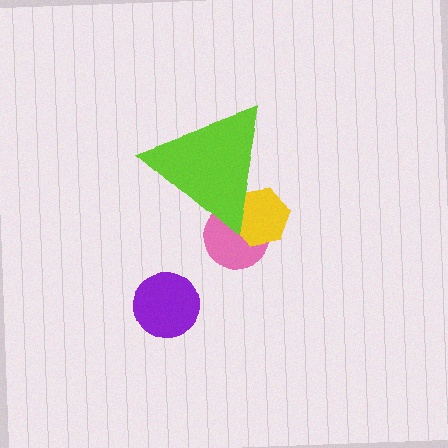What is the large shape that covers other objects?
A lime triangle.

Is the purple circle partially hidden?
No, the purple circle is fully visible.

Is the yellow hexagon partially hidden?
Yes, the yellow hexagon is partially hidden behind the lime triangle.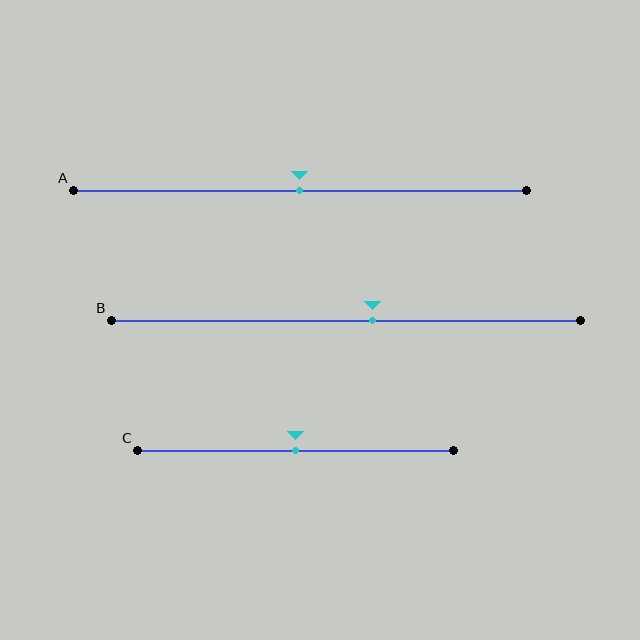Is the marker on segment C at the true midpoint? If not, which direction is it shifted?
Yes, the marker on segment C is at the true midpoint.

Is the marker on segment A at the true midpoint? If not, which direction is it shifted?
Yes, the marker on segment A is at the true midpoint.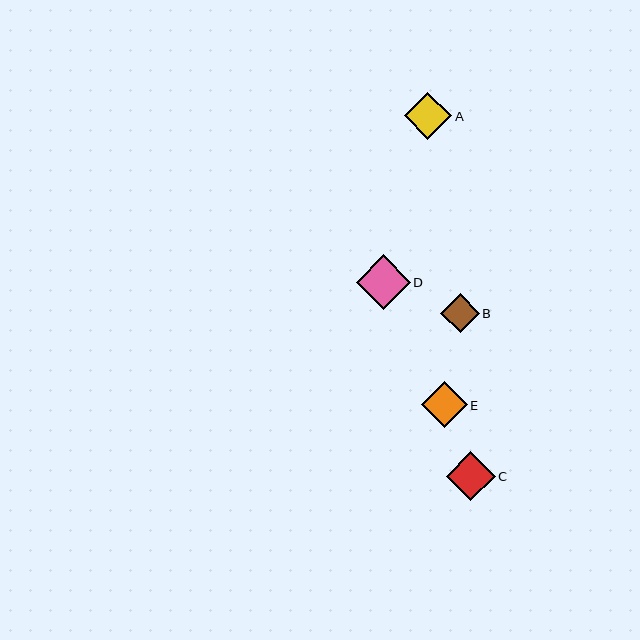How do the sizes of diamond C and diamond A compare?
Diamond C and diamond A are approximately the same size.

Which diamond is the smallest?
Diamond B is the smallest with a size of approximately 38 pixels.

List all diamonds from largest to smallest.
From largest to smallest: D, C, A, E, B.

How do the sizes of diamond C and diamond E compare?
Diamond C and diamond E are approximately the same size.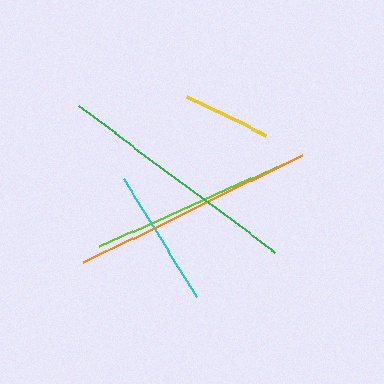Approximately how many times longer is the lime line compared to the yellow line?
The lime line is approximately 2.3 times the length of the yellow line.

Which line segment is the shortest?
The yellow line is the shortest at approximately 88 pixels.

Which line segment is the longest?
The green line is the longest at approximately 246 pixels.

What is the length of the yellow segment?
The yellow segment is approximately 88 pixels long.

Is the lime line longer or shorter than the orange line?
The orange line is longer than the lime line.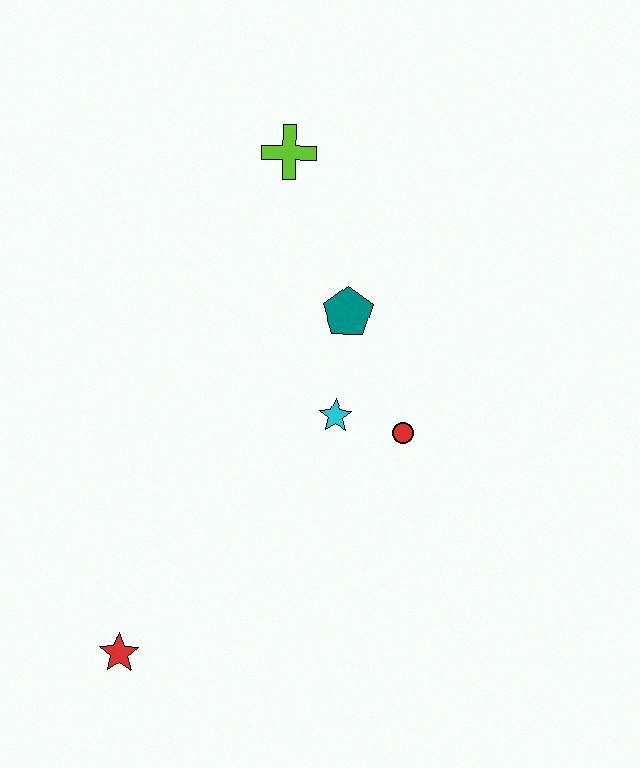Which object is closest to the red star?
The cyan star is closest to the red star.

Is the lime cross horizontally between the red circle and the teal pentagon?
No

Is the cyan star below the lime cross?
Yes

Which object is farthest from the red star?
The lime cross is farthest from the red star.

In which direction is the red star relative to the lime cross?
The red star is below the lime cross.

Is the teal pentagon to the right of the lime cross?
Yes